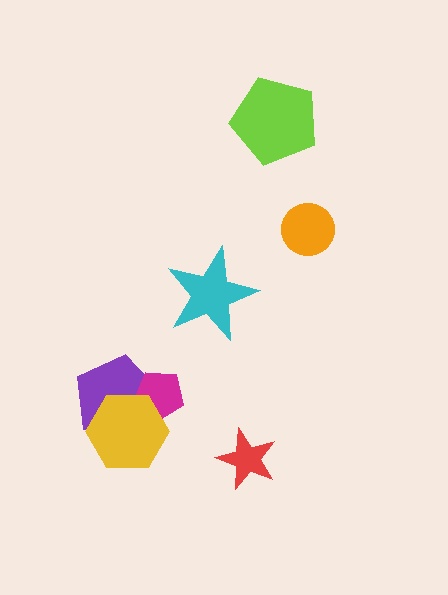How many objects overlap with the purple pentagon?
2 objects overlap with the purple pentagon.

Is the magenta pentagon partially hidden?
Yes, it is partially covered by another shape.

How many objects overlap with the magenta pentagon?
2 objects overlap with the magenta pentagon.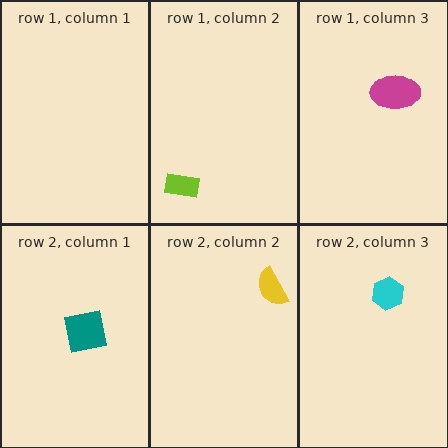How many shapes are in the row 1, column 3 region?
1.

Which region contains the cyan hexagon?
The row 2, column 3 region.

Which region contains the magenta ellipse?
The row 1, column 3 region.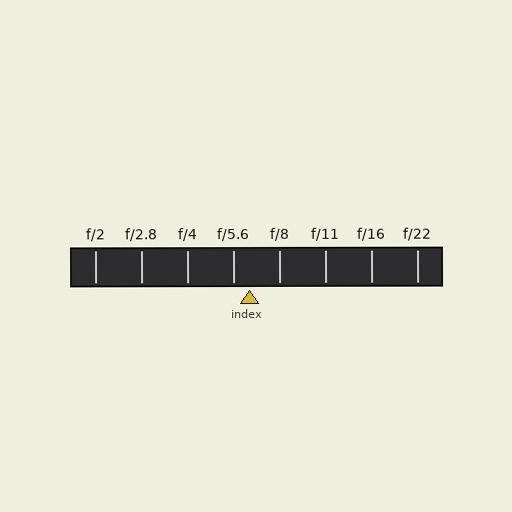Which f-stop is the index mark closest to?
The index mark is closest to f/5.6.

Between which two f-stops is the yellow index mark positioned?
The index mark is between f/5.6 and f/8.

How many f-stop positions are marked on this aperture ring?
There are 8 f-stop positions marked.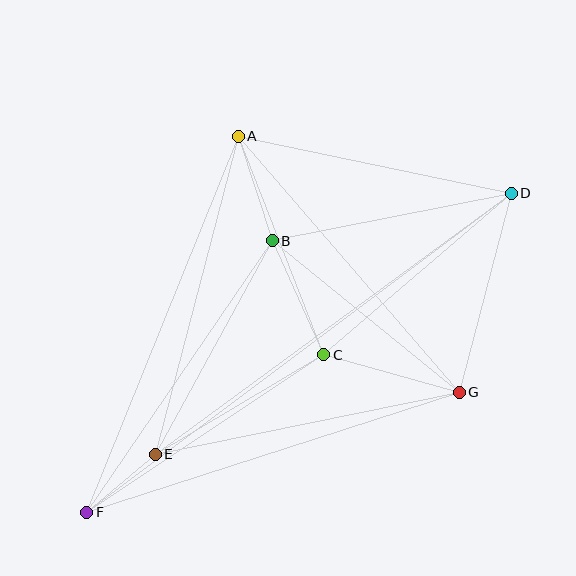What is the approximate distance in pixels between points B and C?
The distance between B and C is approximately 125 pixels.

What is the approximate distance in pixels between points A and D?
The distance between A and D is approximately 279 pixels.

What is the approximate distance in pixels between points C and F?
The distance between C and F is approximately 285 pixels.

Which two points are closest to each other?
Points E and F are closest to each other.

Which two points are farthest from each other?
Points D and F are farthest from each other.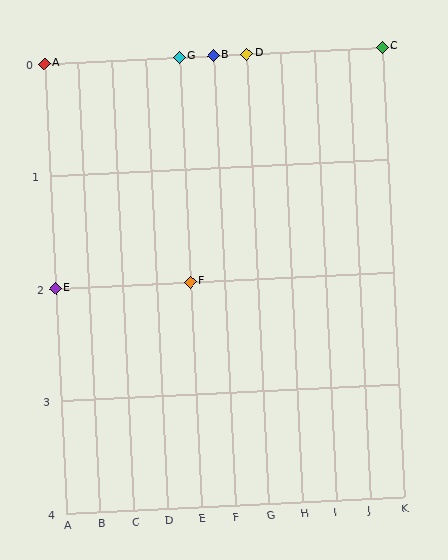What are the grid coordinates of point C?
Point C is at grid coordinates (K, 0).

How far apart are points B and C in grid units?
Points B and C are 5 columns apart.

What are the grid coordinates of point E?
Point E is at grid coordinates (A, 2).